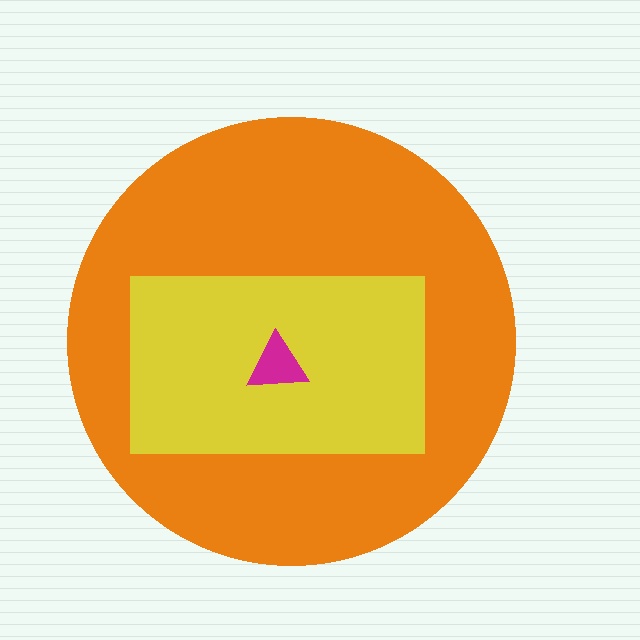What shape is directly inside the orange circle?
The yellow rectangle.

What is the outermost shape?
The orange circle.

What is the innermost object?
The magenta triangle.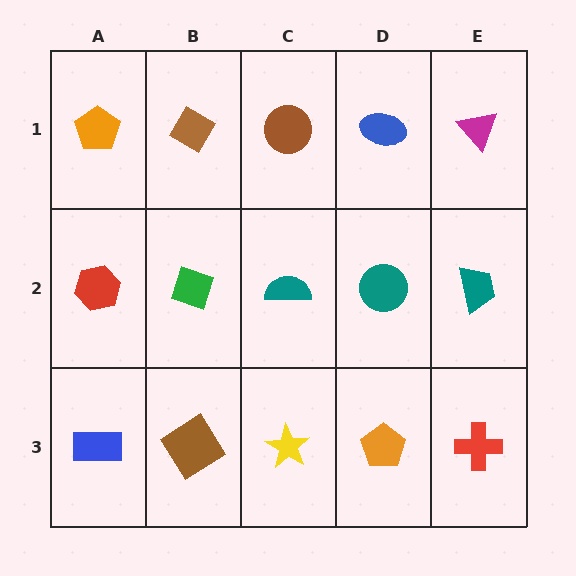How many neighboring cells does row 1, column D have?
3.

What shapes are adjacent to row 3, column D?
A teal circle (row 2, column D), a yellow star (row 3, column C), a red cross (row 3, column E).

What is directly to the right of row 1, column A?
A brown diamond.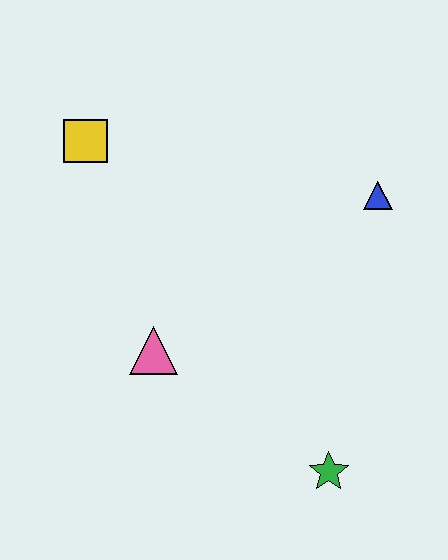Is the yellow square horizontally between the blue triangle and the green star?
No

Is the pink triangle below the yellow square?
Yes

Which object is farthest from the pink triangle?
The blue triangle is farthest from the pink triangle.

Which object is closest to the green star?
The pink triangle is closest to the green star.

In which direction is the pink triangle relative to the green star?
The pink triangle is to the left of the green star.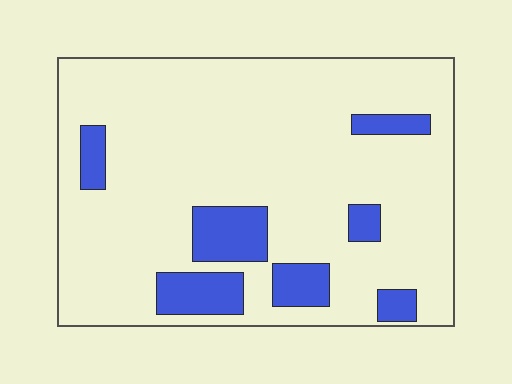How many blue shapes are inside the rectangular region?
7.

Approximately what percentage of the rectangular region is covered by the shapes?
Approximately 15%.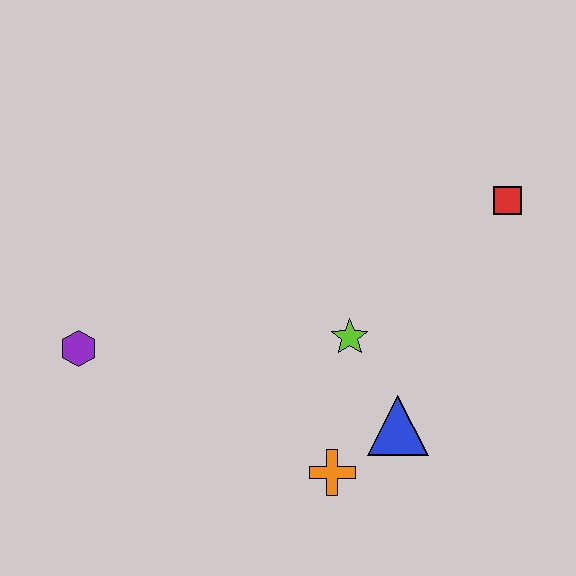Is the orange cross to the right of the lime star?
No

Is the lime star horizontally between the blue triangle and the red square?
No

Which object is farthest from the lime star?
The purple hexagon is farthest from the lime star.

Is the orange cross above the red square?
No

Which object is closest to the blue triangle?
The orange cross is closest to the blue triangle.